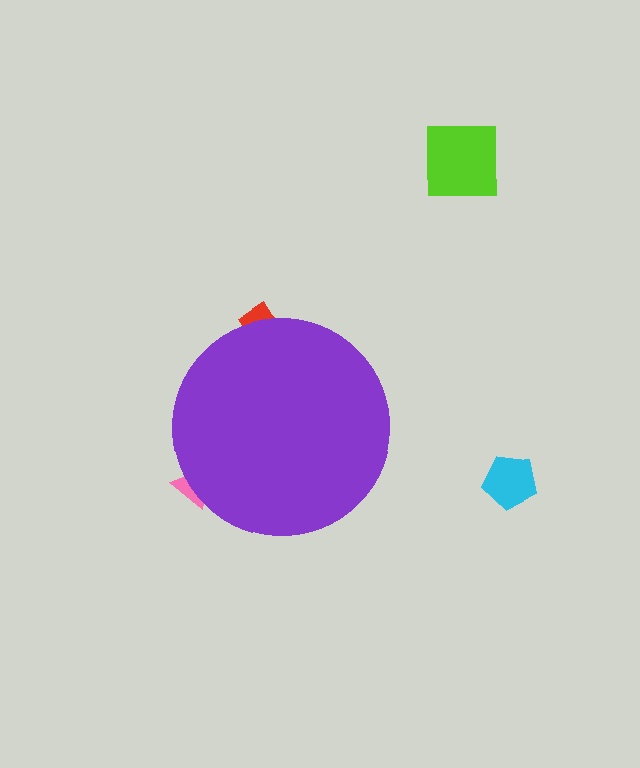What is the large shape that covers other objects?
A purple circle.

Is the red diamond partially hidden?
Yes, the red diamond is partially hidden behind the purple circle.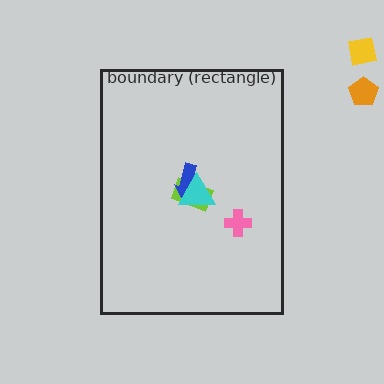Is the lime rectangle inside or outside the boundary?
Inside.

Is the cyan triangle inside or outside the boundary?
Inside.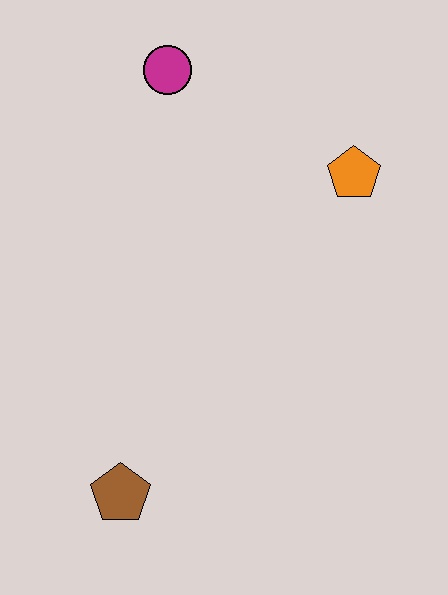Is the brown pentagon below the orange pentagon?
Yes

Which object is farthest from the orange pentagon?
The brown pentagon is farthest from the orange pentagon.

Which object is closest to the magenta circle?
The orange pentagon is closest to the magenta circle.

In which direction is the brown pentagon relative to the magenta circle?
The brown pentagon is below the magenta circle.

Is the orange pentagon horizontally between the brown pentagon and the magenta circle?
No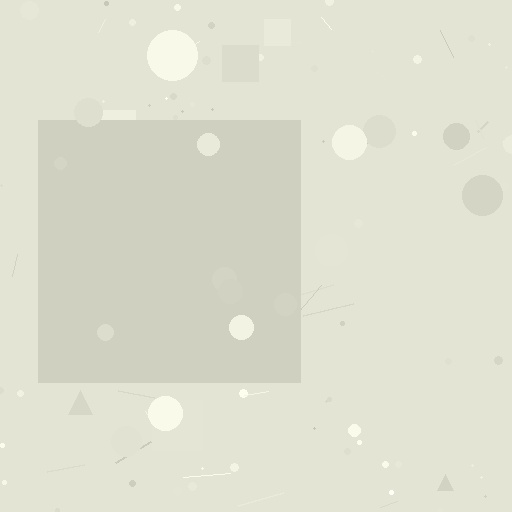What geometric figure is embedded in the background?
A square is embedded in the background.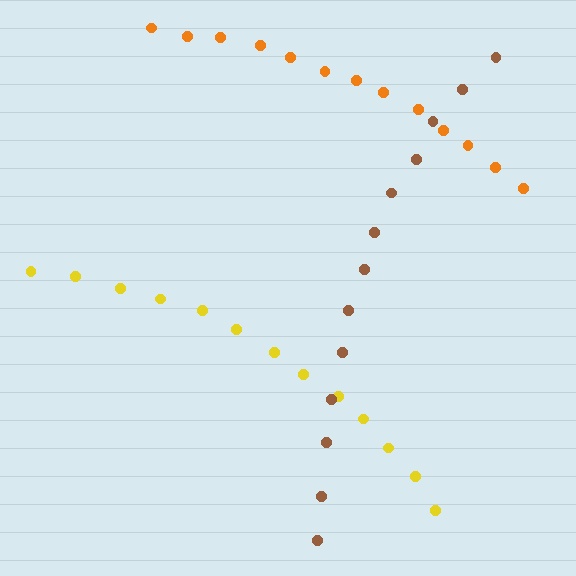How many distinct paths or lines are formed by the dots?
There are 3 distinct paths.